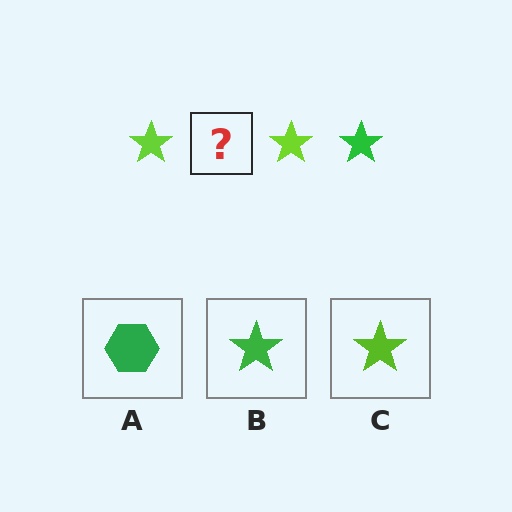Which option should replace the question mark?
Option B.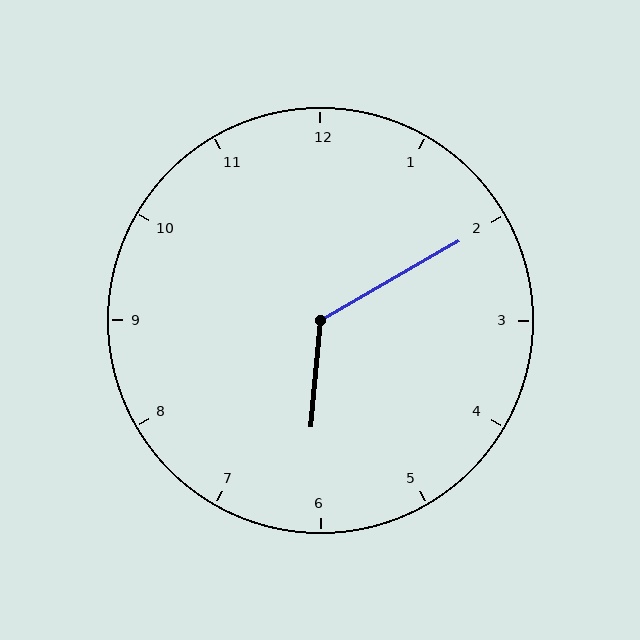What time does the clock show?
6:10.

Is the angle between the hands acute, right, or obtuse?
It is obtuse.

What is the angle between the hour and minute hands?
Approximately 125 degrees.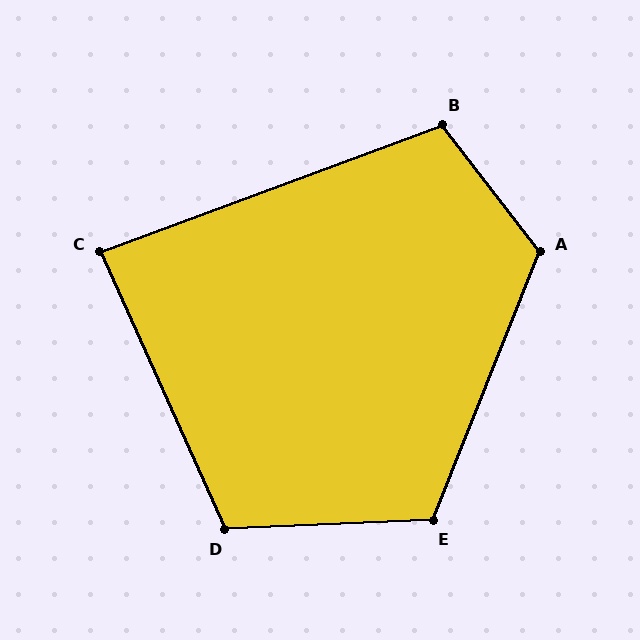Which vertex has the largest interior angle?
A, at approximately 121 degrees.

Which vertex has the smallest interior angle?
C, at approximately 86 degrees.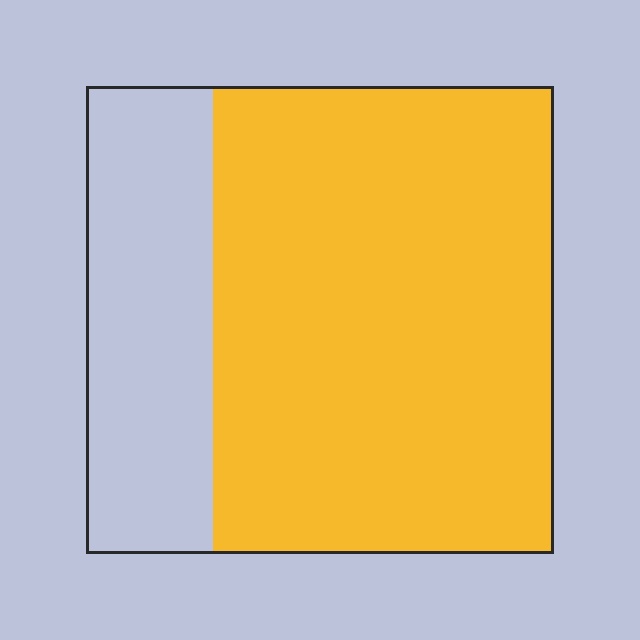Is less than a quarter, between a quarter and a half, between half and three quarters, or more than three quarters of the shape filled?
Between half and three quarters.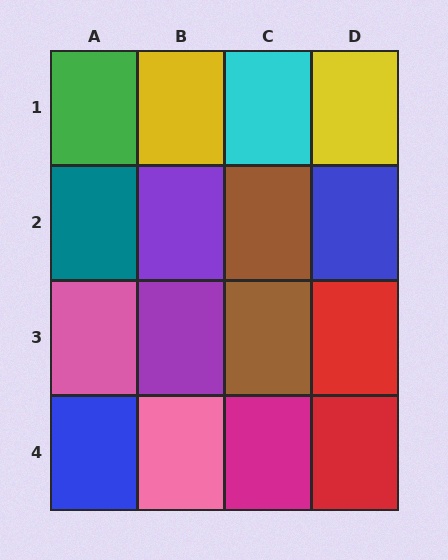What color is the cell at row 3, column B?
Purple.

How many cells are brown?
2 cells are brown.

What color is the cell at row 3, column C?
Brown.